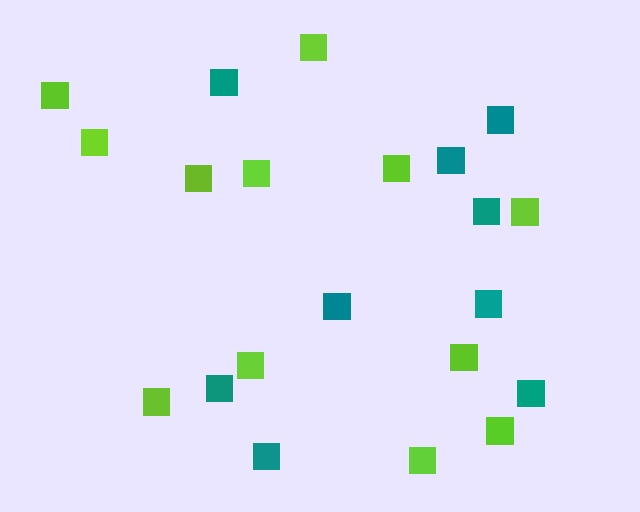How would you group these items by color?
There are 2 groups: one group of lime squares (12) and one group of teal squares (9).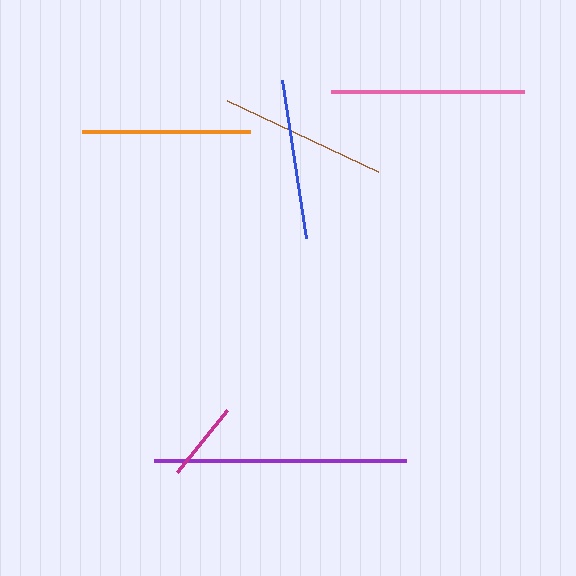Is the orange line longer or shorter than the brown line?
The orange line is longer than the brown line.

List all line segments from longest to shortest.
From longest to shortest: purple, pink, orange, brown, blue, magenta.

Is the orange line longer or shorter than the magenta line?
The orange line is longer than the magenta line.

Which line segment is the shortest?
The magenta line is the shortest at approximately 80 pixels.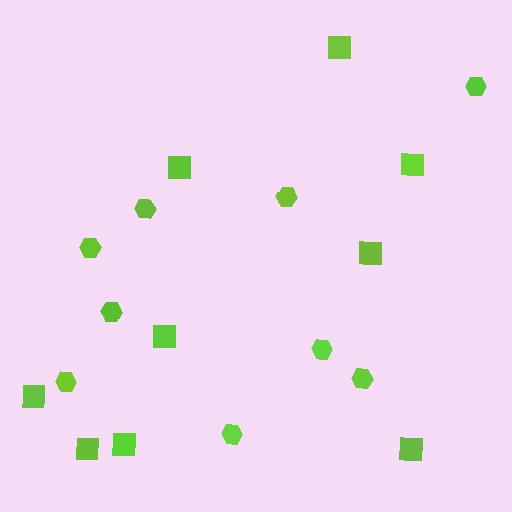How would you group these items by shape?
There are 2 groups: one group of squares (9) and one group of hexagons (9).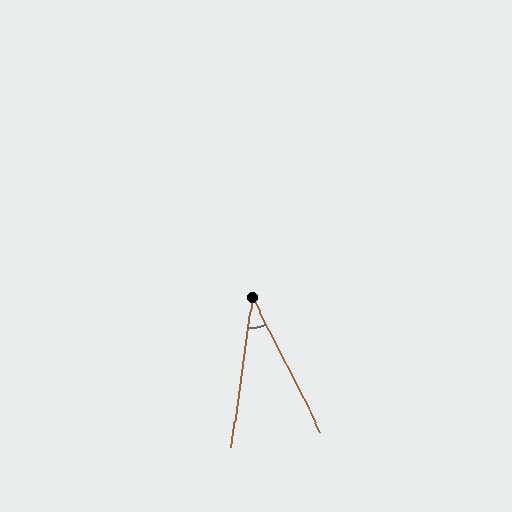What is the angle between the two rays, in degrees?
Approximately 35 degrees.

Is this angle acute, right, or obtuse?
It is acute.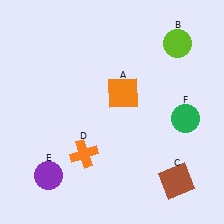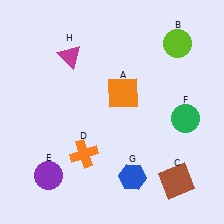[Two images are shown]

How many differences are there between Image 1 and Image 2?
There are 2 differences between the two images.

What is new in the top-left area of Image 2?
A magenta triangle (H) was added in the top-left area of Image 2.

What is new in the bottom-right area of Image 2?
A blue hexagon (G) was added in the bottom-right area of Image 2.